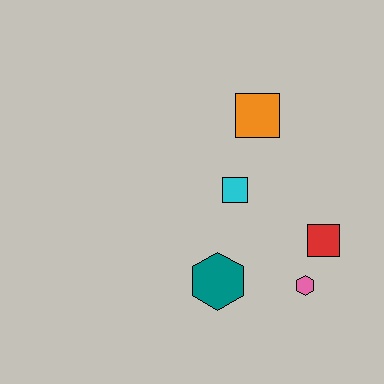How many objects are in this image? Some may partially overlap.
There are 5 objects.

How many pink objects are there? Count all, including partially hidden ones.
There is 1 pink object.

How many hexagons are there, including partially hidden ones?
There are 2 hexagons.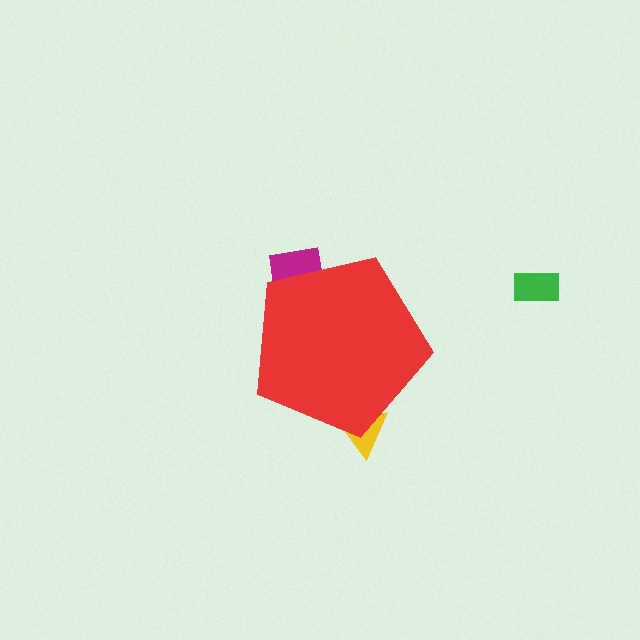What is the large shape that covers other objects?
A red pentagon.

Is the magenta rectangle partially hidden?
Yes, the magenta rectangle is partially hidden behind the red pentagon.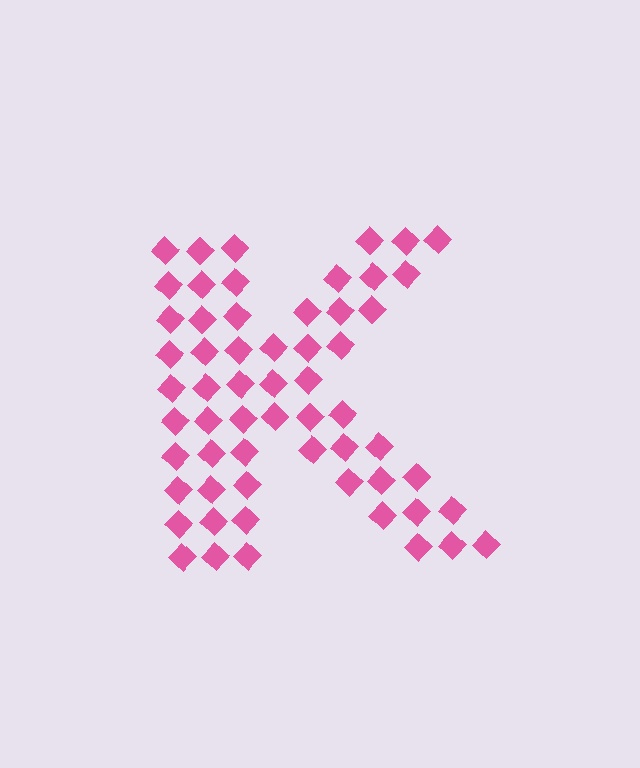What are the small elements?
The small elements are diamonds.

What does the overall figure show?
The overall figure shows the letter K.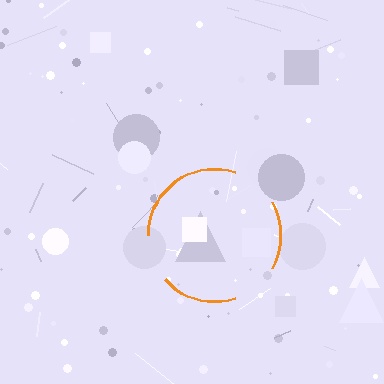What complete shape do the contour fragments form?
The contour fragments form a circle.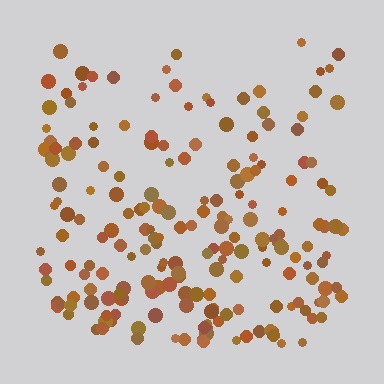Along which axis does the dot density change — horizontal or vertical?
Vertical.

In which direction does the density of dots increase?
From top to bottom, with the bottom side densest.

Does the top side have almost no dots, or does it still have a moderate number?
Still a moderate number, just noticeably fewer than the bottom.